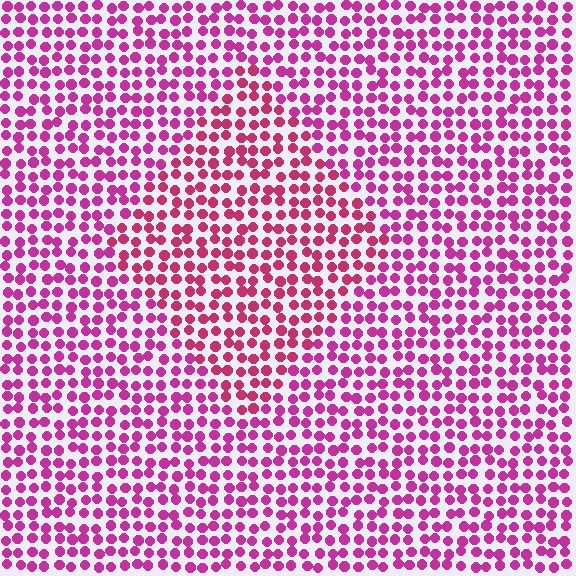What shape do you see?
I see a diamond.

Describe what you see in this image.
The image is filled with small magenta elements in a uniform arrangement. A diamond-shaped region is visible where the elements are tinted to a slightly different hue, forming a subtle color boundary.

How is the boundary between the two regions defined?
The boundary is defined purely by a slight shift in hue (about 20 degrees). Spacing, size, and orientation are identical on both sides.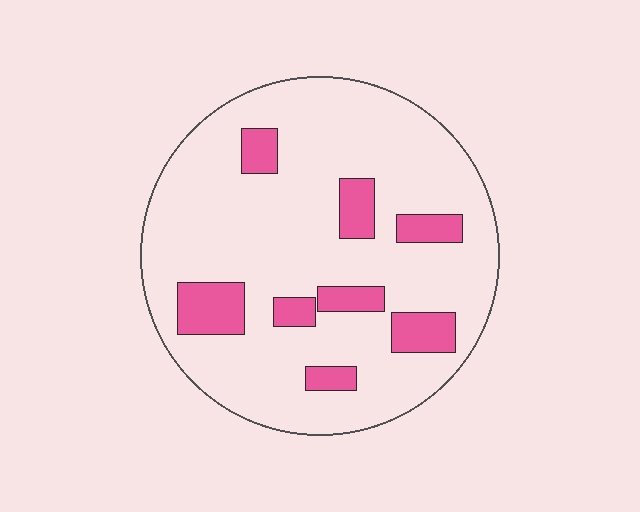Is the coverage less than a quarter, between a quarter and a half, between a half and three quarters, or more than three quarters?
Less than a quarter.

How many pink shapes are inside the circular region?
8.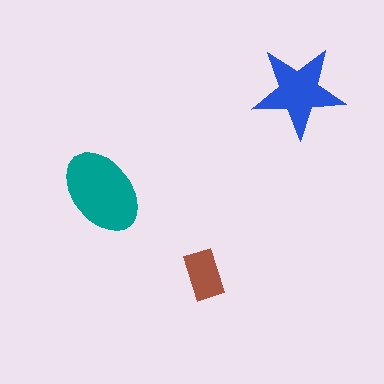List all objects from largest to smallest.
The teal ellipse, the blue star, the brown rectangle.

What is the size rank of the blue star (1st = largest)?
2nd.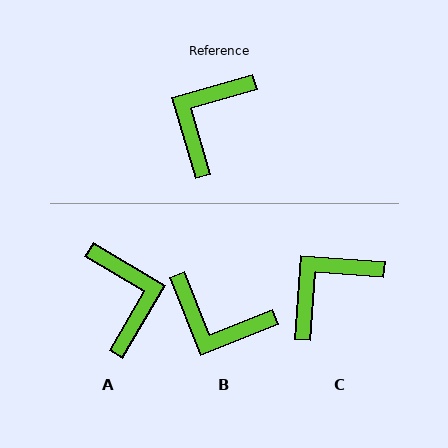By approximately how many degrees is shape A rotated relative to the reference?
Approximately 137 degrees clockwise.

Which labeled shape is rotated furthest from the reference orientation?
A, about 137 degrees away.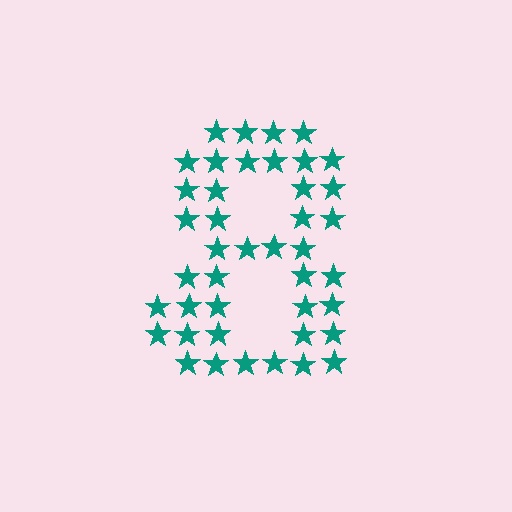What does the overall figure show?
The overall figure shows the digit 8.